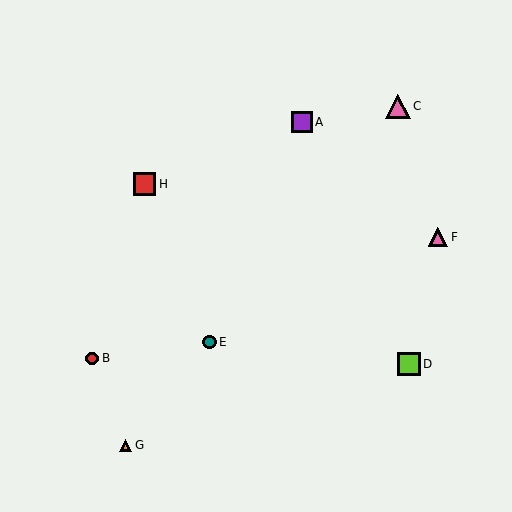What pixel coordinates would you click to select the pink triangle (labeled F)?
Click at (438, 237) to select the pink triangle F.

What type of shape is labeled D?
Shape D is a lime square.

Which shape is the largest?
The pink triangle (labeled C) is the largest.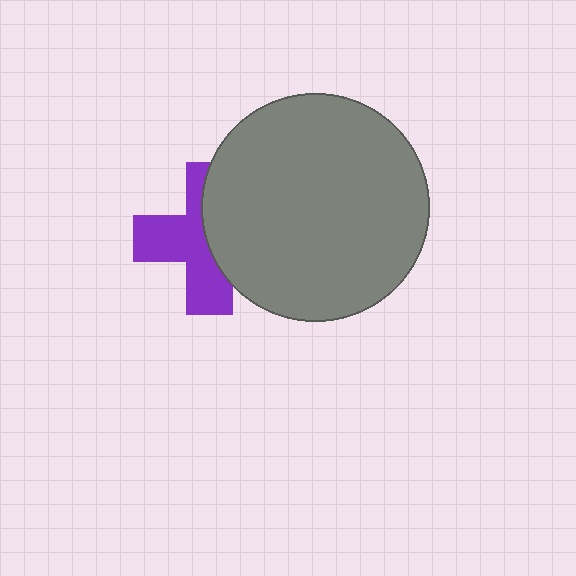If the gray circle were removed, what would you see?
You would see the complete purple cross.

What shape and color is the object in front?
The object in front is a gray circle.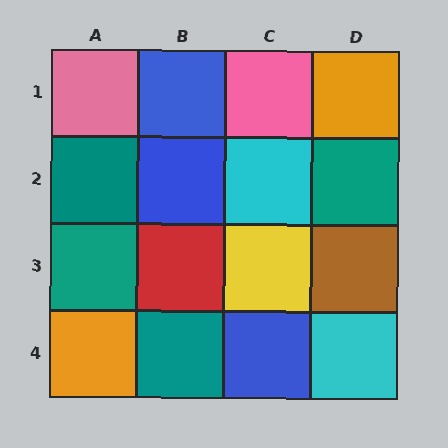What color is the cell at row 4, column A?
Orange.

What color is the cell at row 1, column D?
Orange.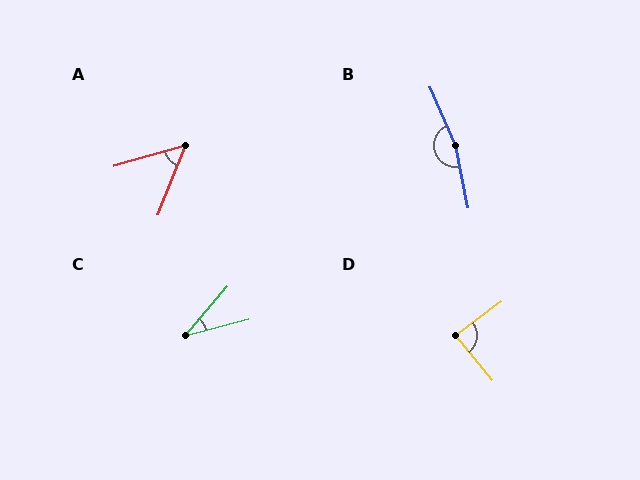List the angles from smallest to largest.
C (35°), A (52°), D (87°), B (168°).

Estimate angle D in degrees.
Approximately 87 degrees.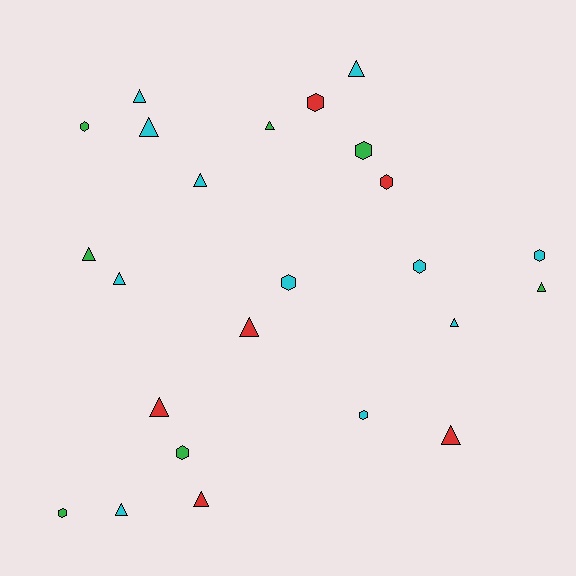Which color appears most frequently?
Cyan, with 11 objects.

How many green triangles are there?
There are 3 green triangles.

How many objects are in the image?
There are 24 objects.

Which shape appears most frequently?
Triangle, with 14 objects.